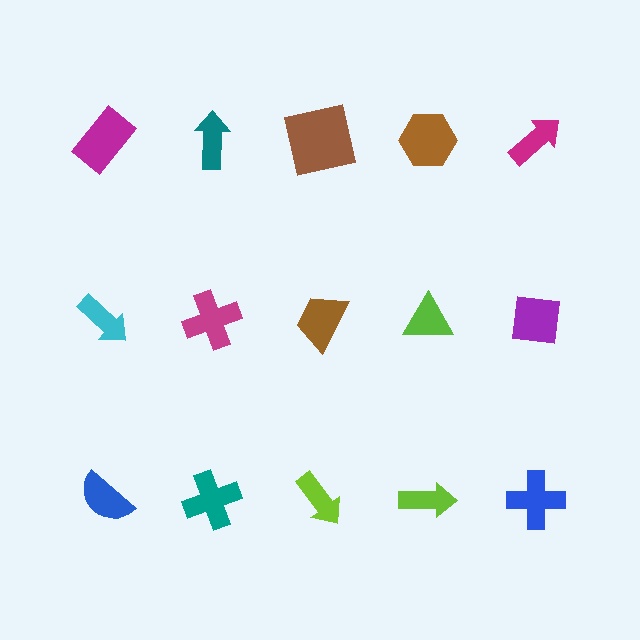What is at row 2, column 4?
A lime triangle.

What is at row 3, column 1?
A blue semicircle.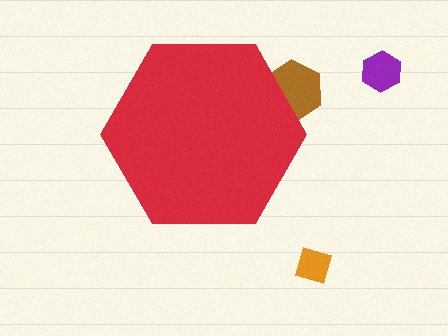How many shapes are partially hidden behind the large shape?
1 shape is partially hidden.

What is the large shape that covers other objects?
A red hexagon.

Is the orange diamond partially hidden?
No, the orange diamond is fully visible.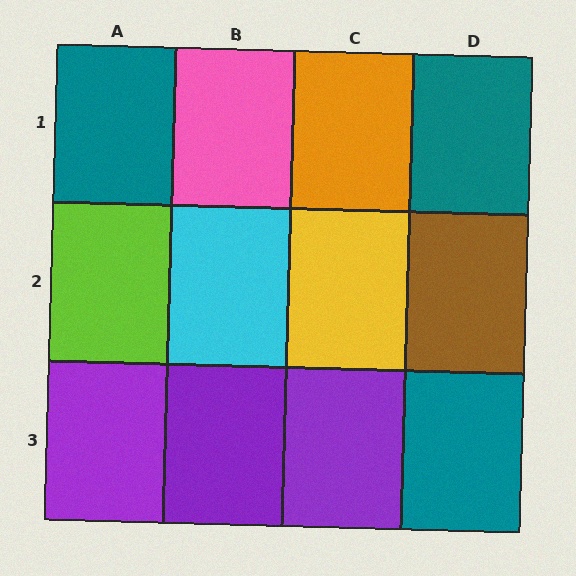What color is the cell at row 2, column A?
Lime.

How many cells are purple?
3 cells are purple.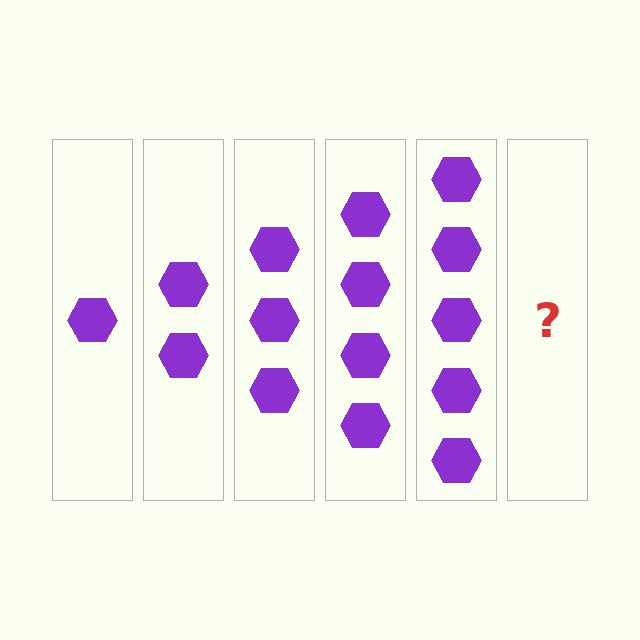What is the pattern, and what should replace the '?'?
The pattern is that each step adds one more hexagon. The '?' should be 6 hexagons.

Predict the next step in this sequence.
The next step is 6 hexagons.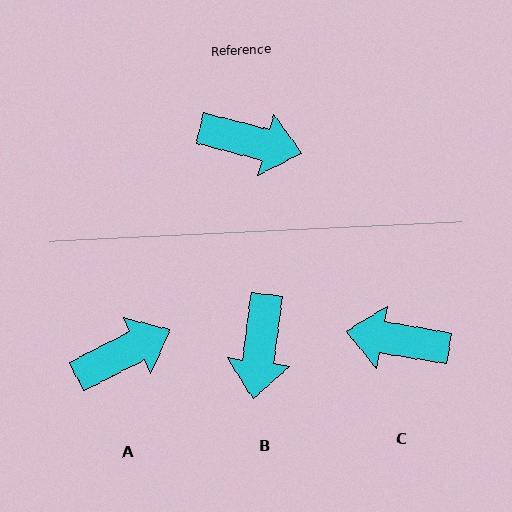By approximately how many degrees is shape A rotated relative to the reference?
Approximately 41 degrees counter-clockwise.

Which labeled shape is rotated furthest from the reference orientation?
C, about 175 degrees away.